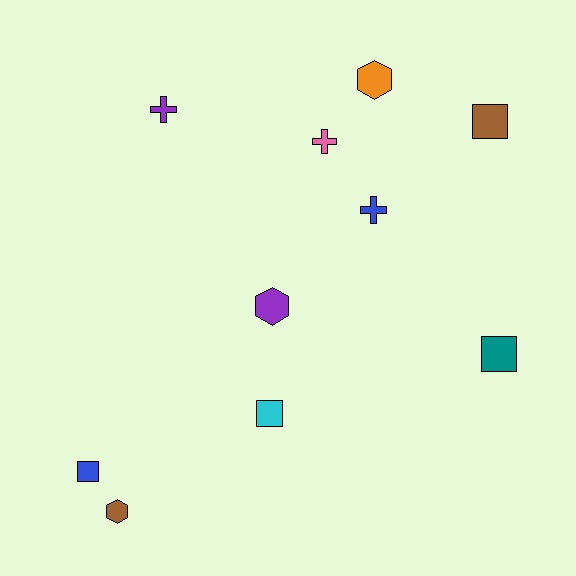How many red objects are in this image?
There are no red objects.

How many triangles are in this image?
There are no triangles.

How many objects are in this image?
There are 10 objects.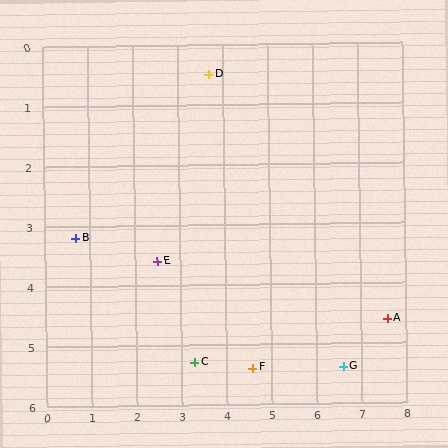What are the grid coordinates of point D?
Point D is at approximately (3.7, 0.5).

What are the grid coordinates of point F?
Point F is at approximately (4.6, 5.4).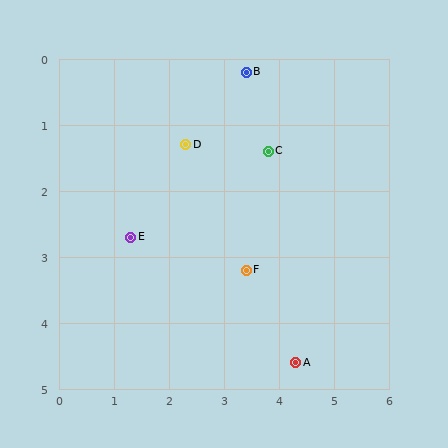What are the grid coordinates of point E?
Point E is at approximately (1.3, 2.7).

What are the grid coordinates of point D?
Point D is at approximately (2.3, 1.3).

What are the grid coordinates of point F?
Point F is at approximately (3.4, 3.2).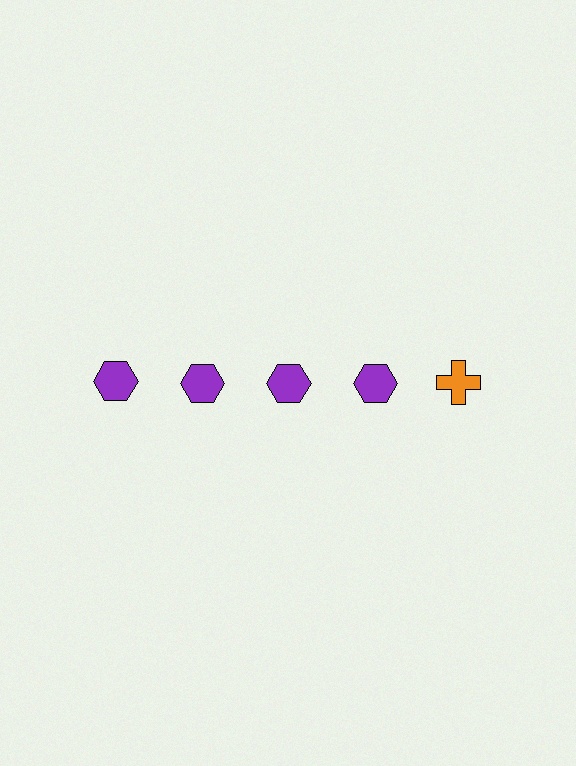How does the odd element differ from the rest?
It differs in both color (orange instead of purple) and shape (cross instead of hexagon).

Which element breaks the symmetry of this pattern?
The orange cross in the top row, rightmost column breaks the symmetry. All other shapes are purple hexagons.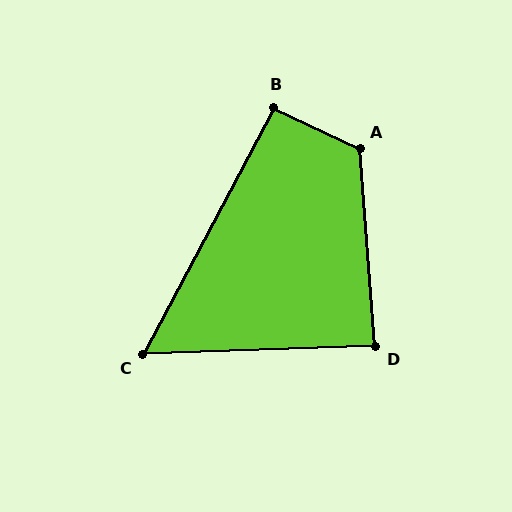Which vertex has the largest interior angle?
A, at approximately 120 degrees.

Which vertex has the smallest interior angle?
C, at approximately 60 degrees.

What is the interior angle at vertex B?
Approximately 92 degrees (approximately right).